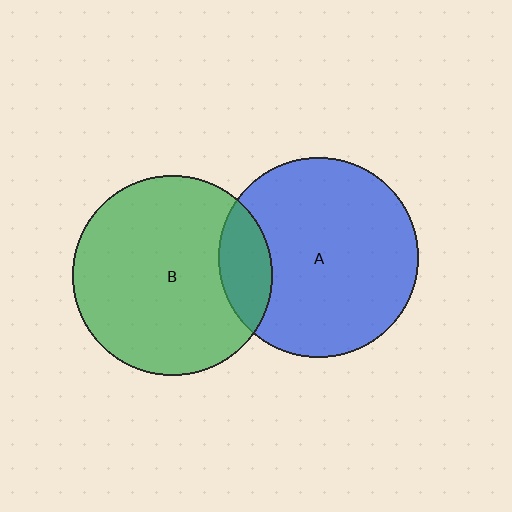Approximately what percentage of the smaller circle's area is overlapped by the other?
Approximately 15%.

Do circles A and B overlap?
Yes.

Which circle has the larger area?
Circle A (blue).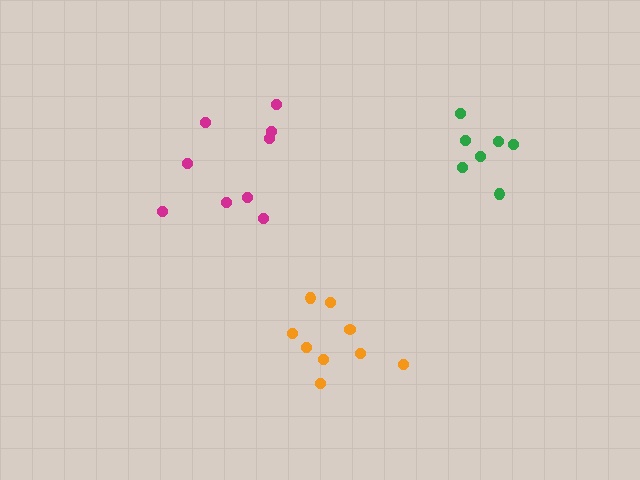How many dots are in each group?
Group 1: 7 dots, Group 2: 9 dots, Group 3: 9 dots (25 total).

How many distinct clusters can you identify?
There are 3 distinct clusters.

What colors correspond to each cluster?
The clusters are colored: green, magenta, orange.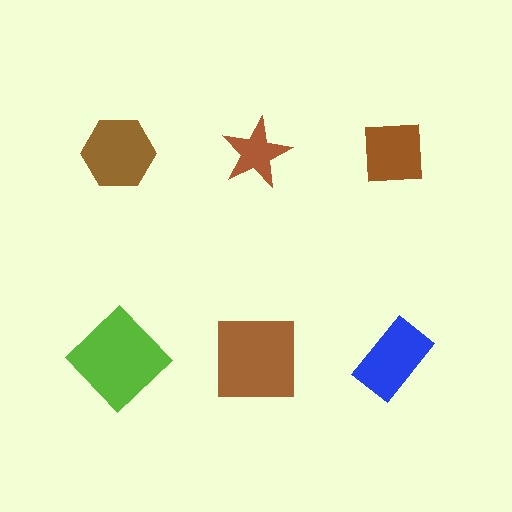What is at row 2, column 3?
A blue rectangle.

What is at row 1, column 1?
A brown hexagon.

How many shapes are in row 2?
3 shapes.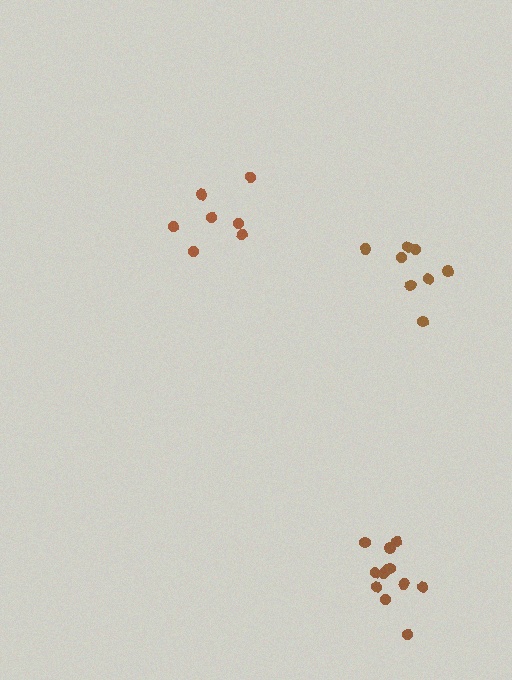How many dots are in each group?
Group 1: 7 dots, Group 2: 12 dots, Group 3: 8 dots (27 total).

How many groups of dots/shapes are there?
There are 3 groups.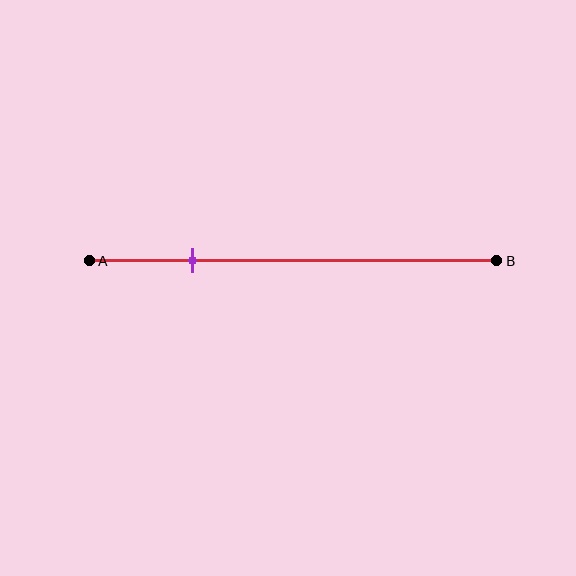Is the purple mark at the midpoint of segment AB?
No, the mark is at about 25% from A, not at the 50% midpoint.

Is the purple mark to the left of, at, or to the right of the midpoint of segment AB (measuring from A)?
The purple mark is to the left of the midpoint of segment AB.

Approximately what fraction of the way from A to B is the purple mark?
The purple mark is approximately 25% of the way from A to B.